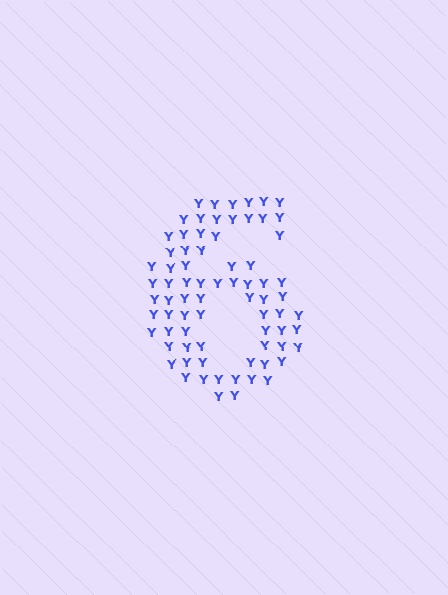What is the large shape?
The large shape is the digit 6.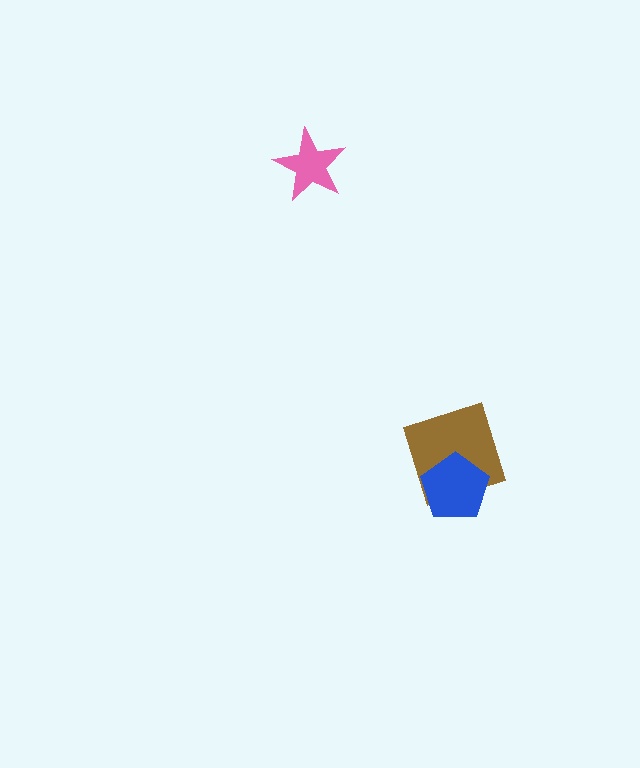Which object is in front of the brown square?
The blue pentagon is in front of the brown square.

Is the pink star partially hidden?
No, no other shape covers it.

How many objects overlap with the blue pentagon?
1 object overlaps with the blue pentagon.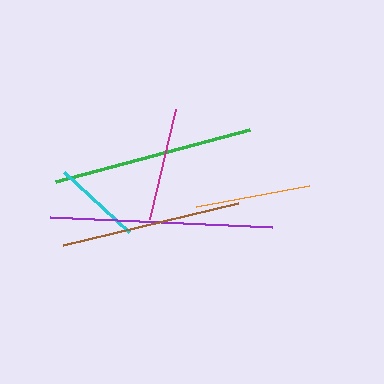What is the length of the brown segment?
The brown segment is approximately 179 pixels long.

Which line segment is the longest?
The purple line is the longest at approximately 222 pixels.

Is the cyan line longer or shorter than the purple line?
The purple line is longer than the cyan line.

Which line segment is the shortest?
The cyan line is the shortest at approximately 89 pixels.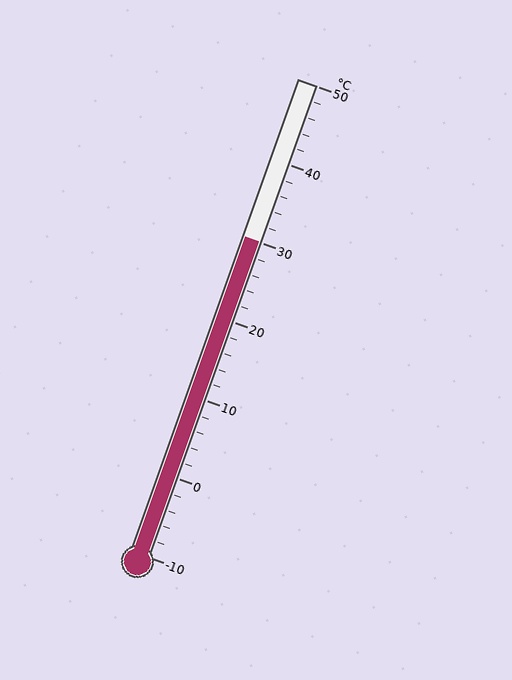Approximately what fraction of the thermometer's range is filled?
The thermometer is filled to approximately 65% of its range.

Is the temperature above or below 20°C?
The temperature is above 20°C.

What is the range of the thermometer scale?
The thermometer scale ranges from -10°C to 50°C.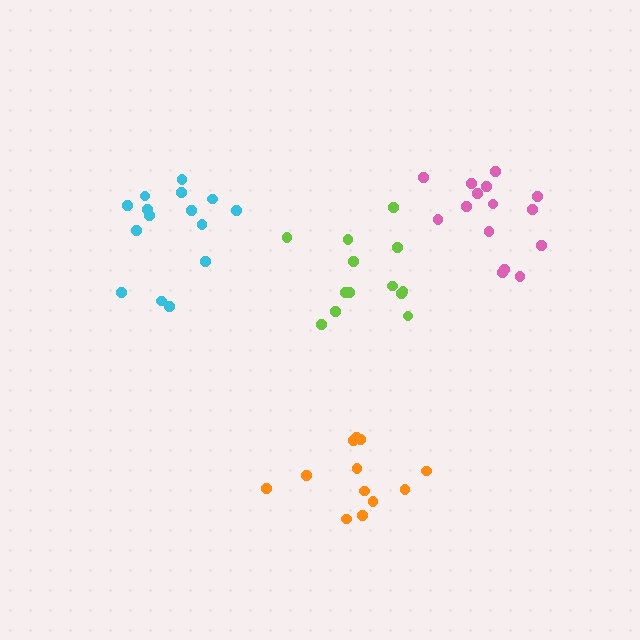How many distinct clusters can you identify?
There are 4 distinct clusters.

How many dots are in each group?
Group 1: 15 dots, Group 2: 13 dots, Group 3: 12 dots, Group 4: 15 dots (55 total).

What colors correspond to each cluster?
The clusters are colored: cyan, lime, orange, pink.